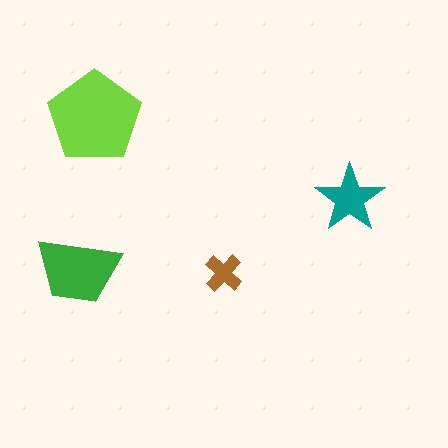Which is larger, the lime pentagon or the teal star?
The lime pentagon.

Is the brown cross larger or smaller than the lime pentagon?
Smaller.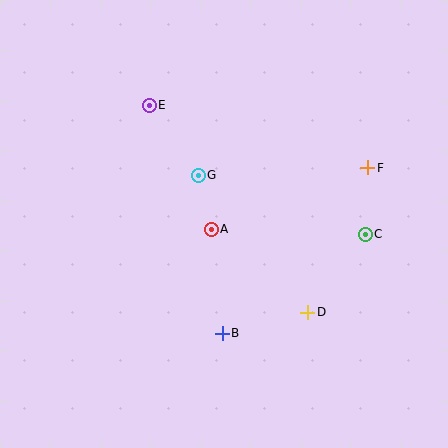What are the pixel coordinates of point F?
Point F is at (368, 168).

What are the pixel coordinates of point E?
Point E is at (149, 105).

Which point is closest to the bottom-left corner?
Point B is closest to the bottom-left corner.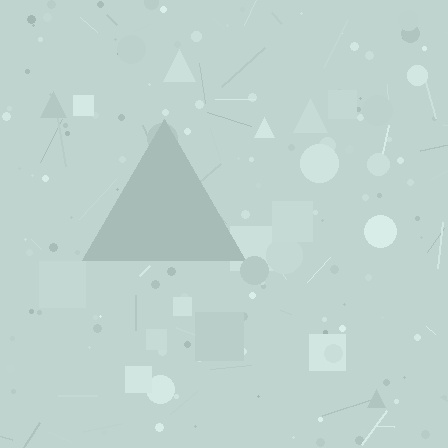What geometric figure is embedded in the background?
A triangle is embedded in the background.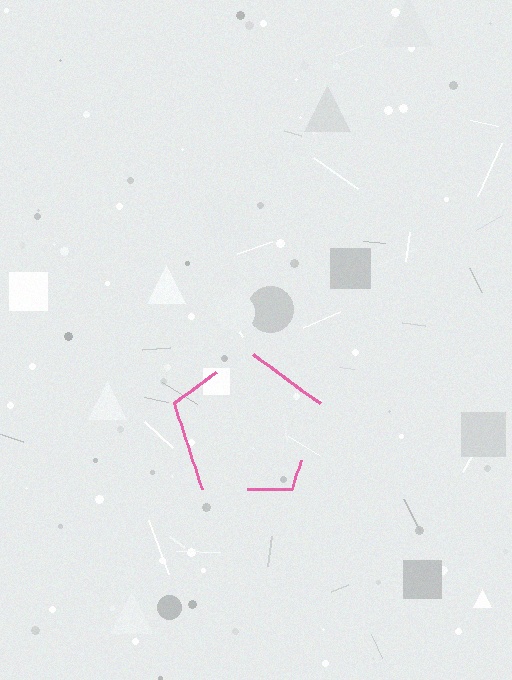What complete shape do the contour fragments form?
The contour fragments form a pentagon.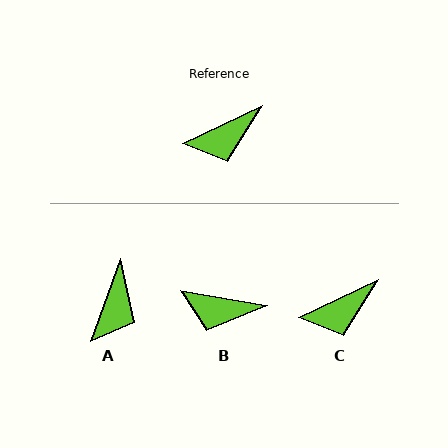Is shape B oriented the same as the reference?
No, it is off by about 35 degrees.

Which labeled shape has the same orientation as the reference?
C.